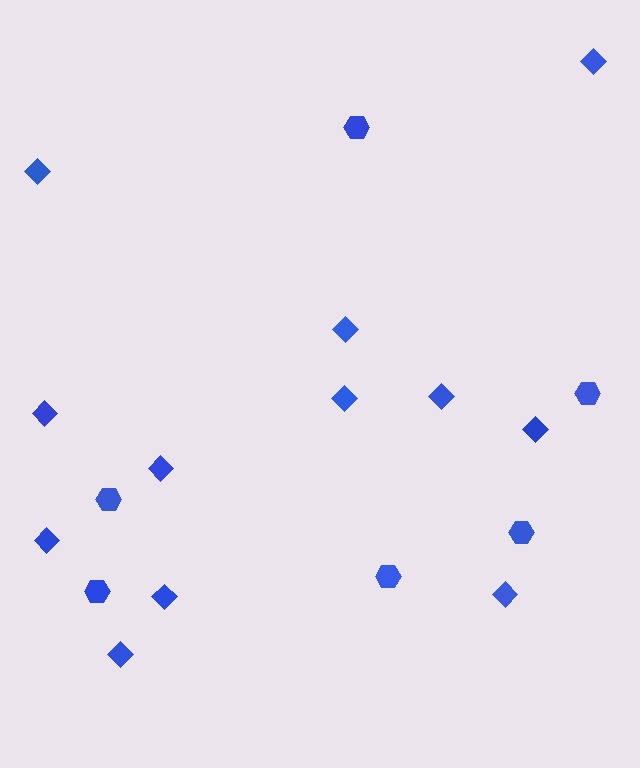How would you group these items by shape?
There are 2 groups: one group of hexagons (6) and one group of diamonds (12).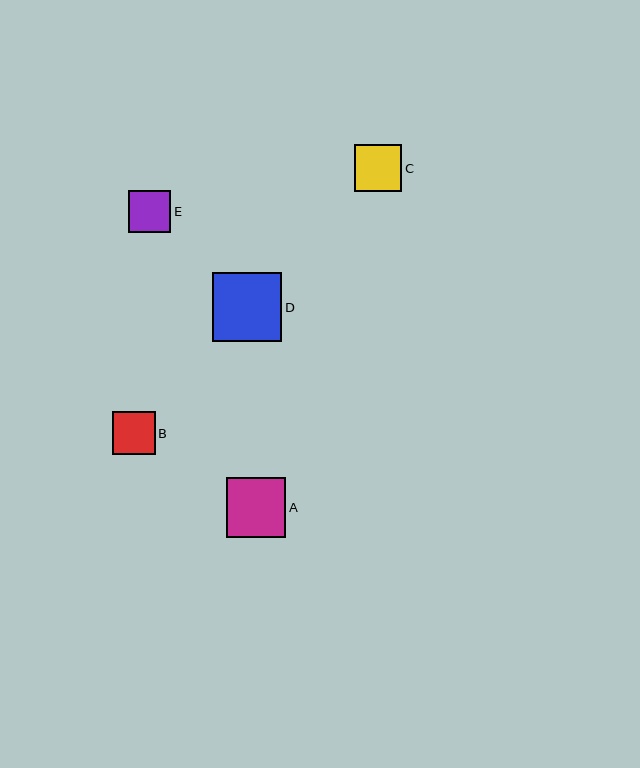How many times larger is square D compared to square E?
Square D is approximately 1.6 times the size of square E.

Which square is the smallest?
Square E is the smallest with a size of approximately 42 pixels.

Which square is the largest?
Square D is the largest with a size of approximately 69 pixels.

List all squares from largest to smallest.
From largest to smallest: D, A, C, B, E.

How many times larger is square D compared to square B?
Square D is approximately 1.6 times the size of square B.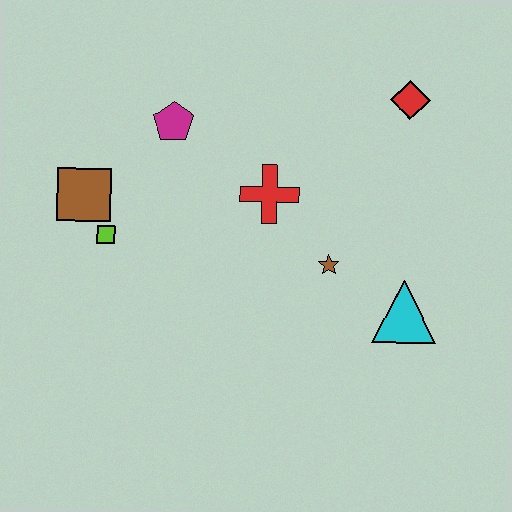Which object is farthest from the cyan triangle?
The brown square is farthest from the cyan triangle.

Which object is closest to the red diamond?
The red cross is closest to the red diamond.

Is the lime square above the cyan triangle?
Yes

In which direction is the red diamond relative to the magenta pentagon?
The red diamond is to the right of the magenta pentagon.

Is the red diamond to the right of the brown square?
Yes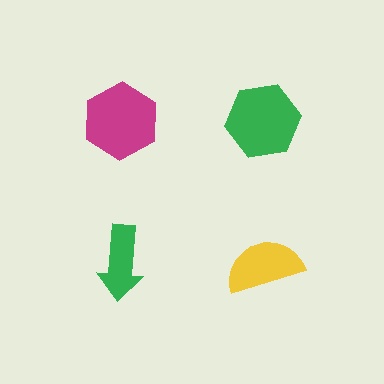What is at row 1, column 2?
A green hexagon.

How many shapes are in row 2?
2 shapes.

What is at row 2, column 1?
A green arrow.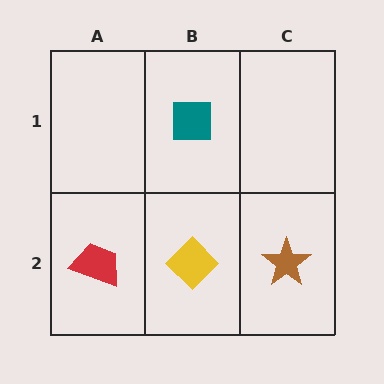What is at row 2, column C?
A brown star.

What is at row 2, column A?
A red trapezoid.